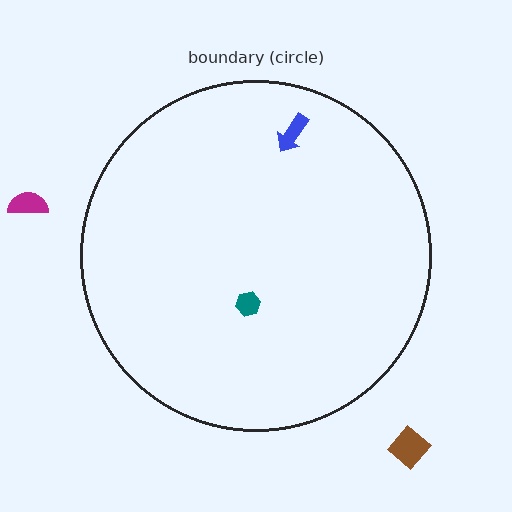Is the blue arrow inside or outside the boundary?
Inside.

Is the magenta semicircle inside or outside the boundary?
Outside.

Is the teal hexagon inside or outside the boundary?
Inside.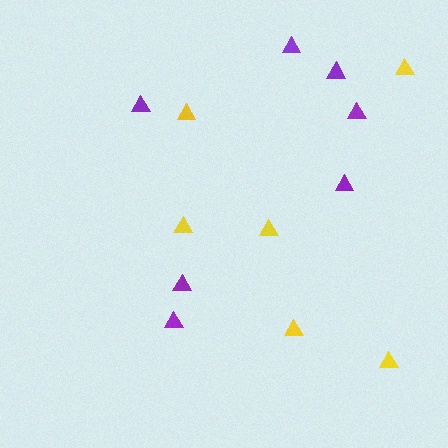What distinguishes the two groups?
There are 2 groups: one group of yellow triangles (6) and one group of purple triangles (7).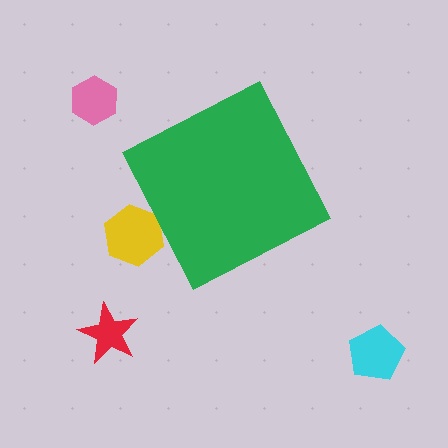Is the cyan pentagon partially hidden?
No, the cyan pentagon is fully visible.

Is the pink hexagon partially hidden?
No, the pink hexagon is fully visible.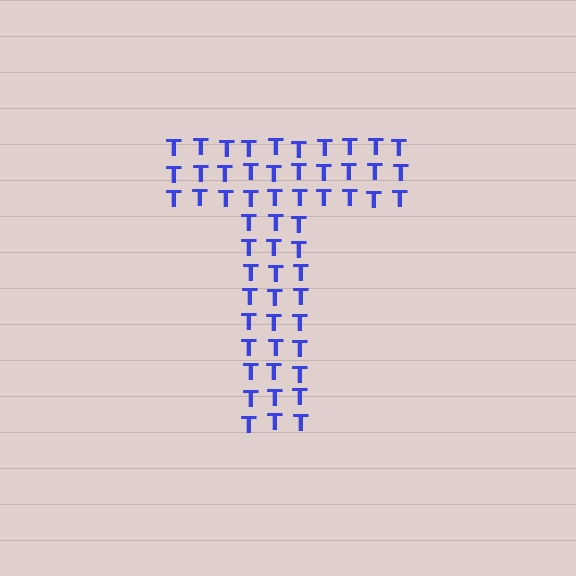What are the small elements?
The small elements are letter T's.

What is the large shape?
The large shape is the letter T.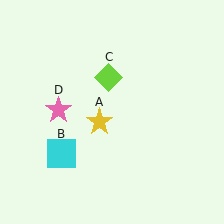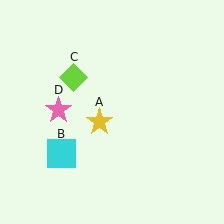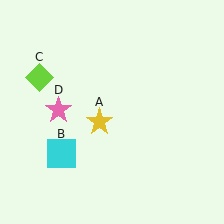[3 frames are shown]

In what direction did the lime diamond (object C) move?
The lime diamond (object C) moved left.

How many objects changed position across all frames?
1 object changed position: lime diamond (object C).